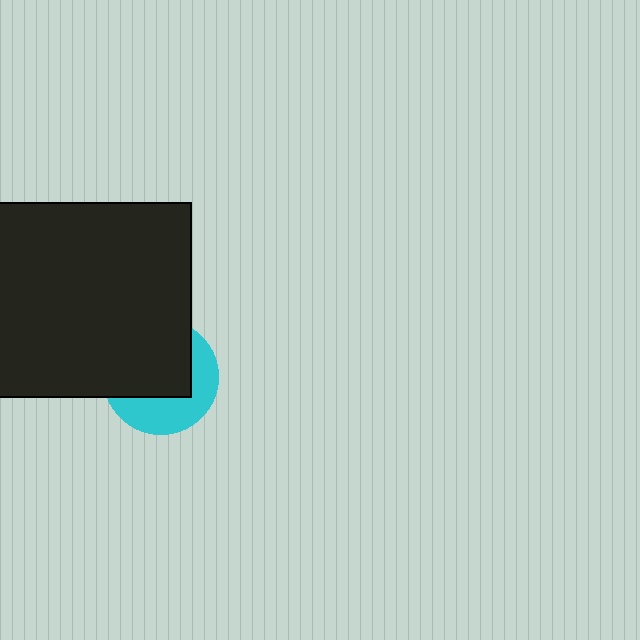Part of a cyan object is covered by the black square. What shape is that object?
It is a circle.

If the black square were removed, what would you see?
You would see the complete cyan circle.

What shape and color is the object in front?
The object in front is a black square.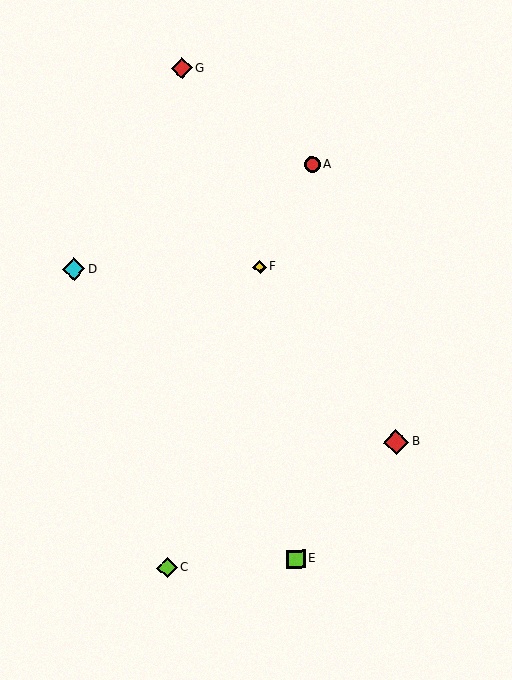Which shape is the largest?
The red diamond (labeled B) is the largest.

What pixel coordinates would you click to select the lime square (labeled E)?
Click at (296, 559) to select the lime square E.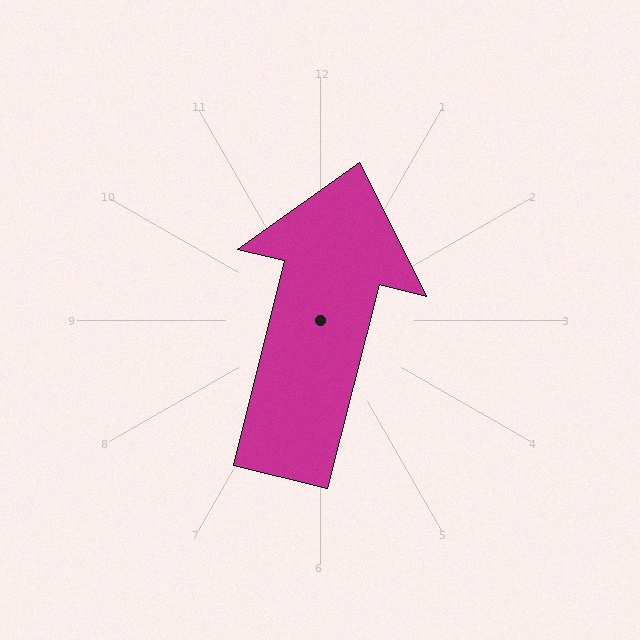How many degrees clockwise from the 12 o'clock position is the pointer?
Approximately 14 degrees.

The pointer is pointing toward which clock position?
Roughly 12 o'clock.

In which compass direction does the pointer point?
North.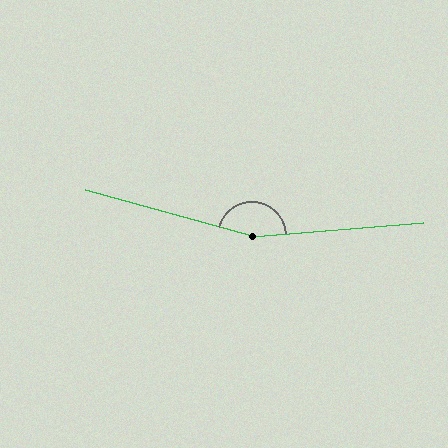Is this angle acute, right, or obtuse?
It is obtuse.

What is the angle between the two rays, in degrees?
Approximately 160 degrees.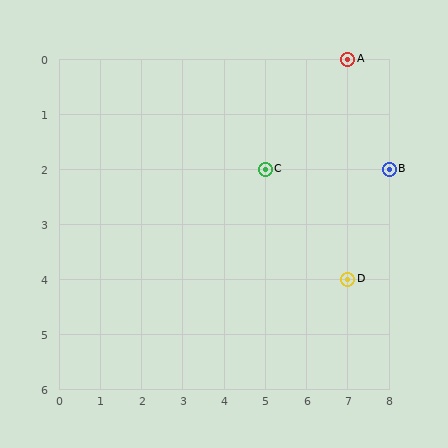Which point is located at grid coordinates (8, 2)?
Point B is at (8, 2).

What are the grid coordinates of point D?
Point D is at grid coordinates (7, 4).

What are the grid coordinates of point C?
Point C is at grid coordinates (5, 2).